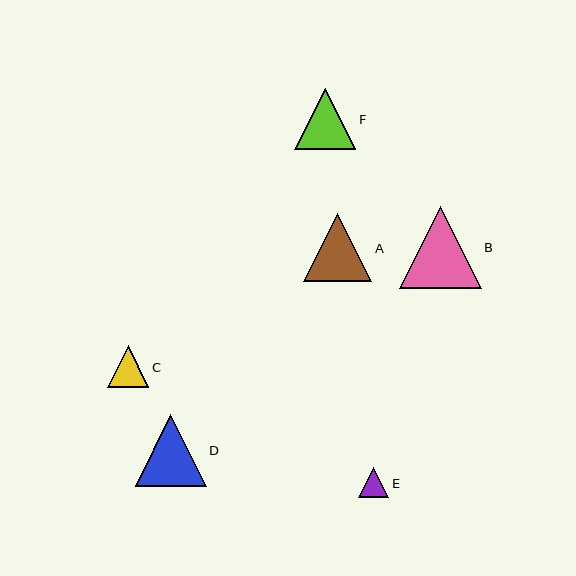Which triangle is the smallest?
Triangle E is the smallest with a size of approximately 30 pixels.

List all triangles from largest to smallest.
From largest to smallest: B, D, A, F, C, E.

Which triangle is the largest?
Triangle B is the largest with a size of approximately 82 pixels.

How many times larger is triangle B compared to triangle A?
Triangle B is approximately 1.2 times the size of triangle A.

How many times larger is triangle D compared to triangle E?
Triangle D is approximately 2.4 times the size of triangle E.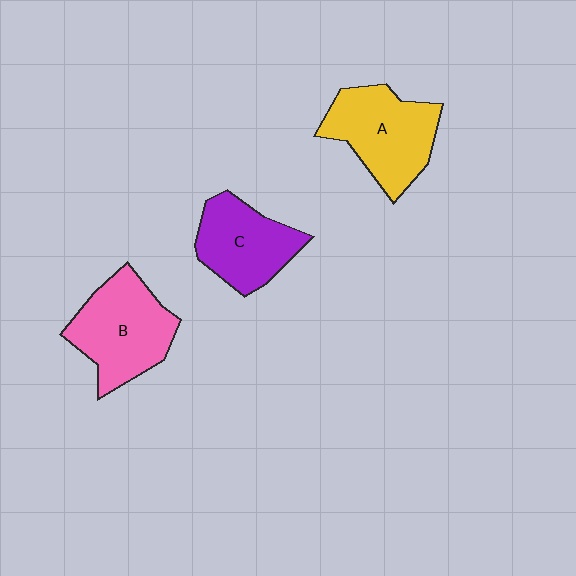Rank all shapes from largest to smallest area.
From largest to smallest: B (pink), A (yellow), C (purple).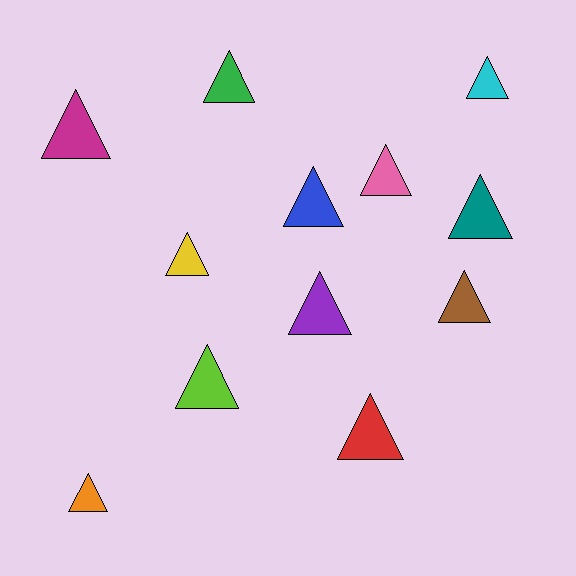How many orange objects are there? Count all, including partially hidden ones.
There is 1 orange object.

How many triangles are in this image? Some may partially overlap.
There are 12 triangles.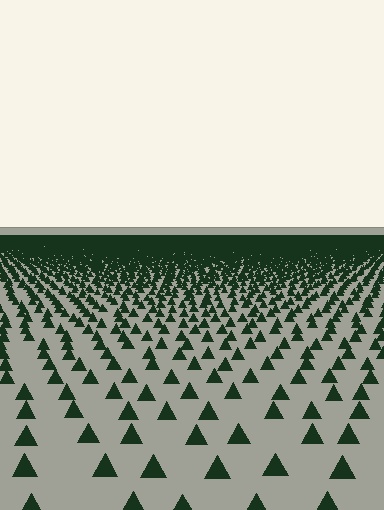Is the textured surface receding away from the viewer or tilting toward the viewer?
The surface is receding away from the viewer. Texture elements get smaller and denser toward the top.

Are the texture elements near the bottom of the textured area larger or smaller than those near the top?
Larger. Near the bottom, elements are closer to the viewer and appear at a bigger on-screen size.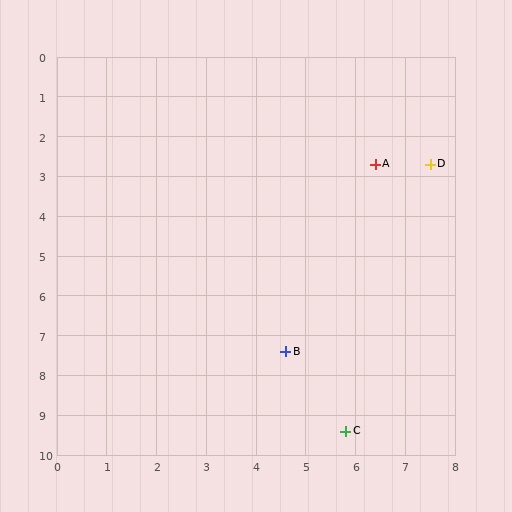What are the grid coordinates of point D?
Point D is at approximately (7.5, 2.7).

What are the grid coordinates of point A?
Point A is at approximately (6.4, 2.7).